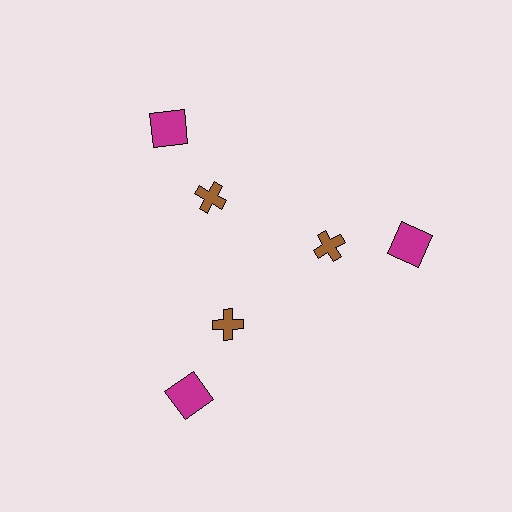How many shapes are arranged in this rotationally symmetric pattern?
There are 6 shapes, arranged in 3 groups of 2.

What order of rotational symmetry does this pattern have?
This pattern has 3-fold rotational symmetry.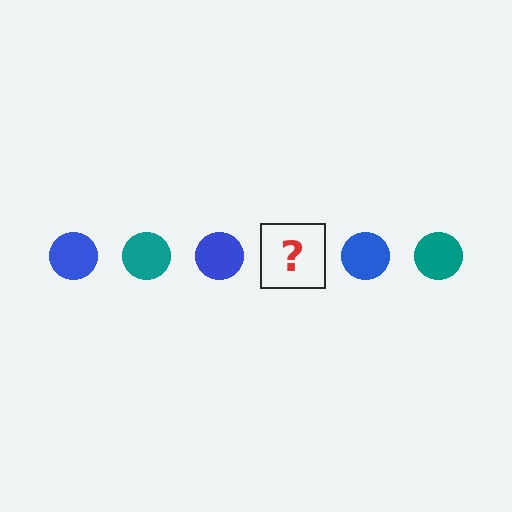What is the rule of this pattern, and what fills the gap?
The rule is that the pattern cycles through blue, teal circles. The gap should be filled with a teal circle.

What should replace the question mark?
The question mark should be replaced with a teal circle.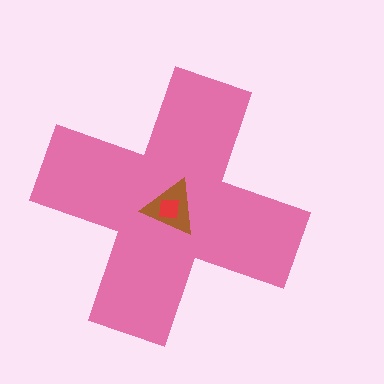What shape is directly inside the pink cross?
The brown triangle.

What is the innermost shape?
The red square.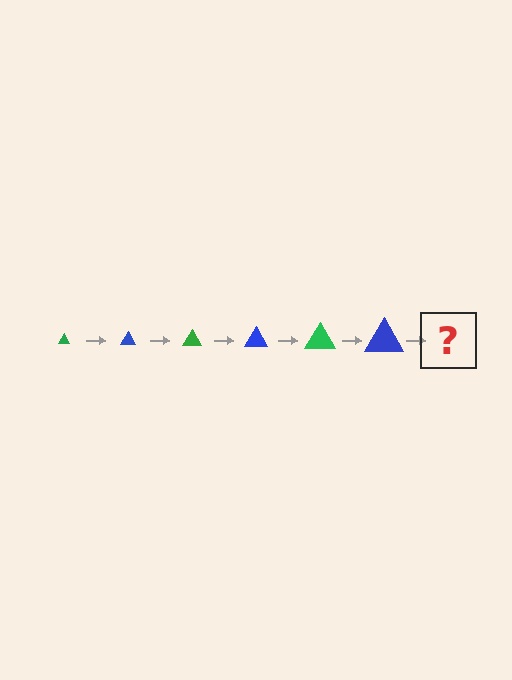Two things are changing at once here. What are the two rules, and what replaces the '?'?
The two rules are that the triangle grows larger each step and the color cycles through green and blue. The '?' should be a green triangle, larger than the previous one.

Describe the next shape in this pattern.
It should be a green triangle, larger than the previous one.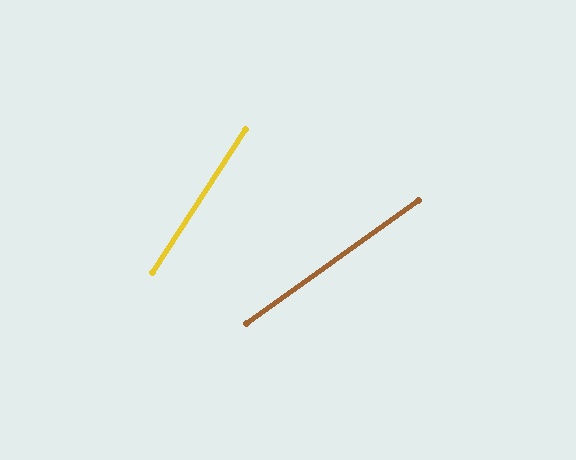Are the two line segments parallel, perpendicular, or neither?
Neither parallel nor perpendicular — they differ by about 21°.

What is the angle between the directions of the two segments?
Approximately 21 degrees.